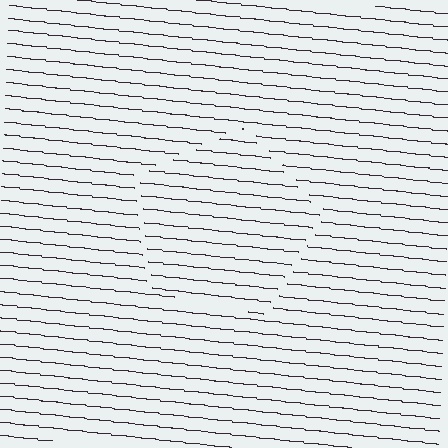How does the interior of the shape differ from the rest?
The interior of the shape contains the same grating, shifted by half a period — the contour is defined by the phase discontinuity where line-ends from the inner and outer gratings abut.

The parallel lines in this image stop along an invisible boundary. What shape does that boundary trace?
An illusory pentagon. The interior of the shape contains the same grating, shifted by half a period — the contour is defined by the phase discontinuity where line-ends from the inner and outer gratings abut.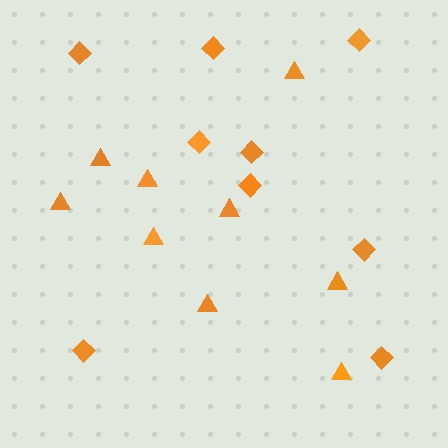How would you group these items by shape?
There are 2 groups: one group of triangles (9) and one group of diamonds (9).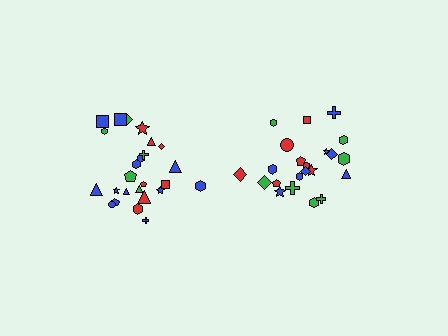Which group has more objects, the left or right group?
The left group.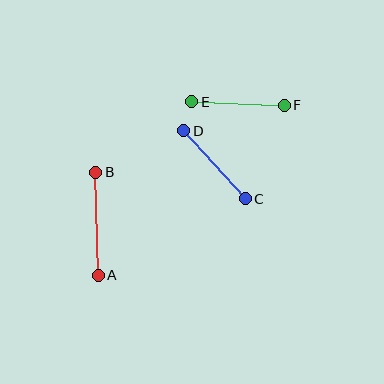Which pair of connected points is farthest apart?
Points A and B are farthest apart.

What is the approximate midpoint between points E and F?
The midpoint is at approximately (238, 104) pixels.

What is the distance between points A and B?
The distance is approximately 103 pixels.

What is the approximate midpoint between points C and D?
The midpoint is at approximately (215, 165) pixels.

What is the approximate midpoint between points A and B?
The midpoint is at approximately (97, 224) pixels.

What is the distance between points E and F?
The distance is approximately 92 pixels.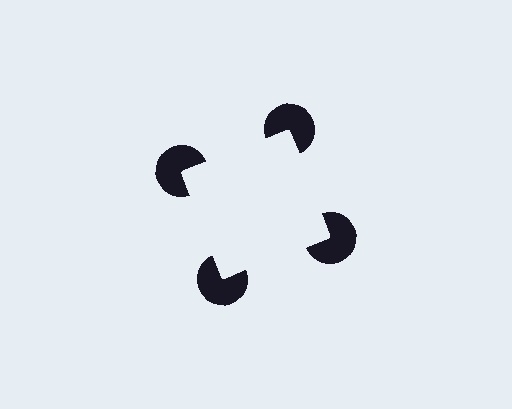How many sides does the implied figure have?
4 sides.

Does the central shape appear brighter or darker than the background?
It typically appears slightly brighter than the background, even though no actual brightness change is drawn.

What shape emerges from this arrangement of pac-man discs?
An illusory square — its edges are inferred from the aligned wedge cuts in the pac-man discs, not physically drawn.